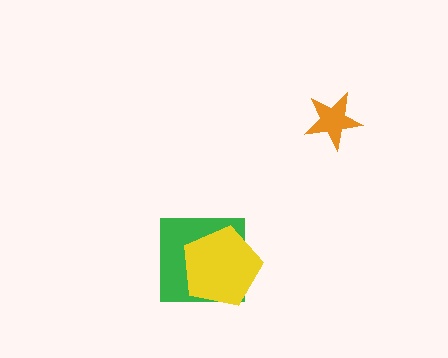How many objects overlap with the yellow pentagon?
1 object overlaps with the yellow pentagon.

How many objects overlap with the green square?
1 object overlaps with the green square.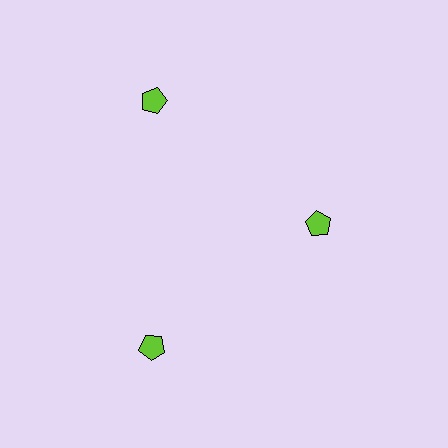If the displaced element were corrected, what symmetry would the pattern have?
It would have 3-fold rotational symmetry — the pattern would map onto itself every 120 degrees.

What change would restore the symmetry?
The symmetry would be restored by moving it outward, back onto the ring so that all 3 pentagons sit at equal angles and equal distance from the center.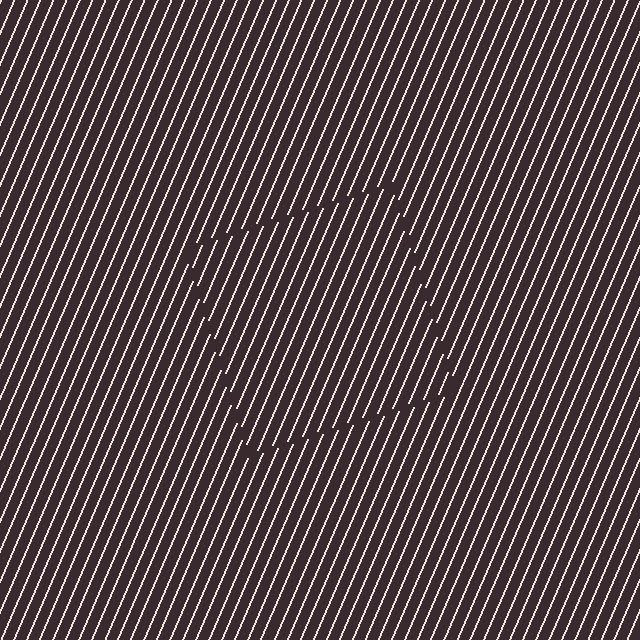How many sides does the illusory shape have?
4 sides — the line-ends trace a square.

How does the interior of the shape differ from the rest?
The interior of the shape contains the same grating, shifted by half a period — the contour is defined by the phase discontinuity where line-ends from the inner and outer gratings abut.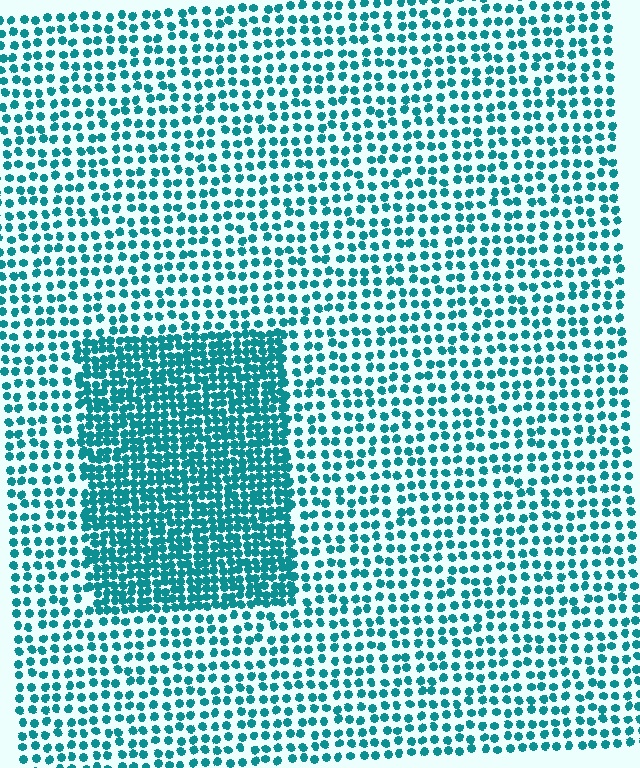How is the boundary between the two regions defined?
The boundary is defined by a change in element density (approximately 2.1x ratio). All elements are the same color, size, and shape.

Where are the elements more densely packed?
The elements are more densely packed inside the rectangle boundary.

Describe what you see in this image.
The image contains small teal elements arranged at two different densities. A rectangle-shaped region is visible where the elements are more densely packed than the surrounding area.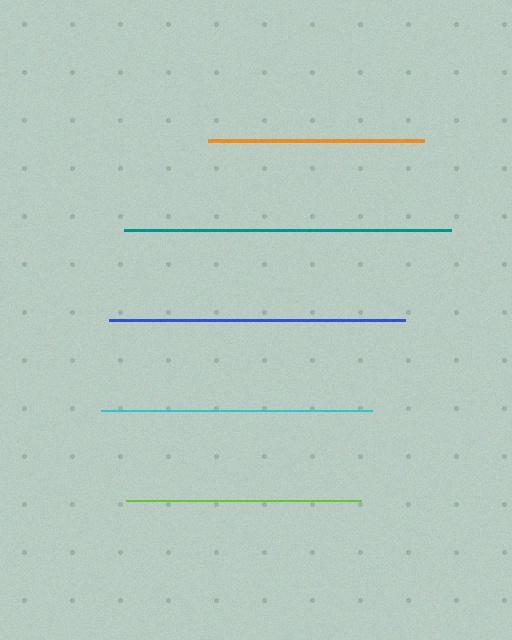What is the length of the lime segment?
The lime segment is approximately 235 pixels long.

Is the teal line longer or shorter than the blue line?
The teal line is longer than the blue line.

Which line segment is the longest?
The teal line is the longest at approximately 327 pixels.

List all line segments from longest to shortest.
From longest to shortest: teal, blue, cyan, lime, orange.